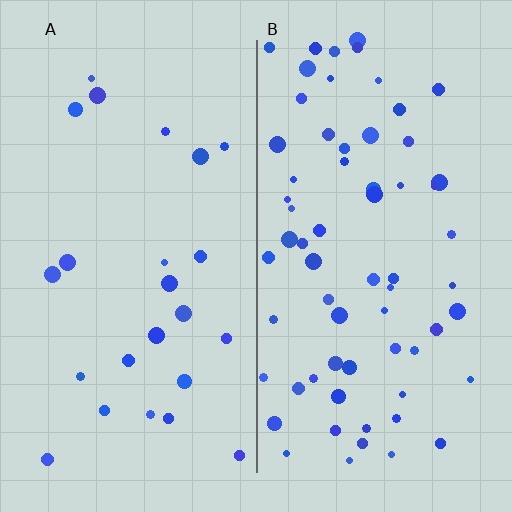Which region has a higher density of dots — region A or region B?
B (the right).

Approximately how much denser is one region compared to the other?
Approximately 2.7× — region B over region A.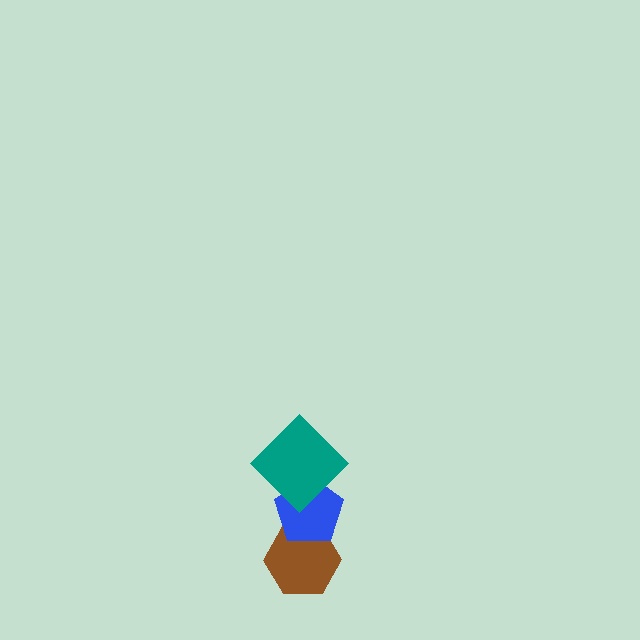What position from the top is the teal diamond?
The teal diamond is 1st from the top.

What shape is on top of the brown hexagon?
The blue pentagon is on top of the brown hexagon.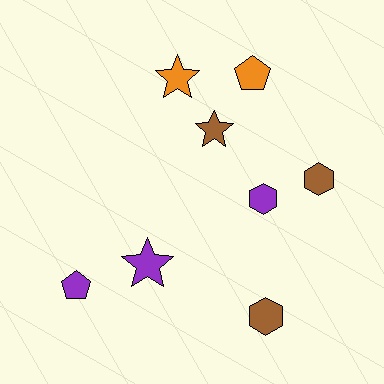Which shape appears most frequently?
Star, with 3 objects.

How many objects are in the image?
There are 8 objects.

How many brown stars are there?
There is 1 brown star.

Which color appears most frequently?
Purple, with 3 objects.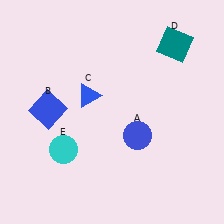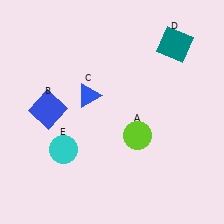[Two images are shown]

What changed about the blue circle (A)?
In Image 1, A is blue. In Image 2, it changed to lime.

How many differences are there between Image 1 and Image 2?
There is 1 difference between the two images.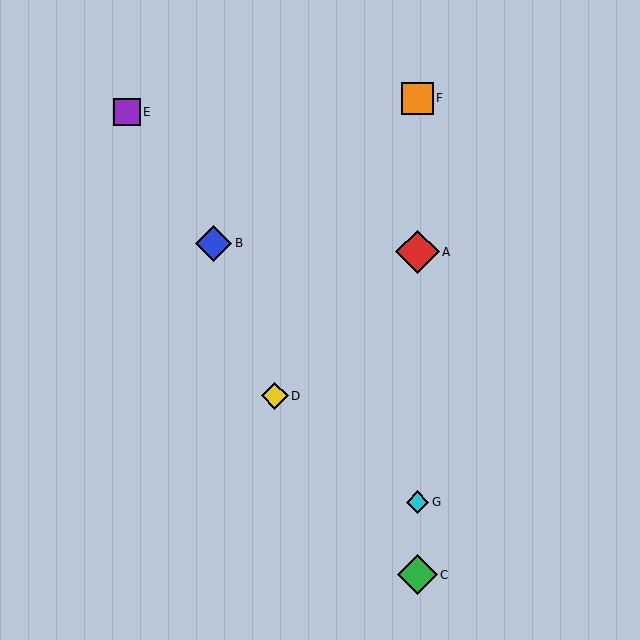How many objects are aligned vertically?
4 objects (A, C, F, G) are aligned vertically.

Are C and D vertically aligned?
No, C is at x≈417 and D is at x≈275.